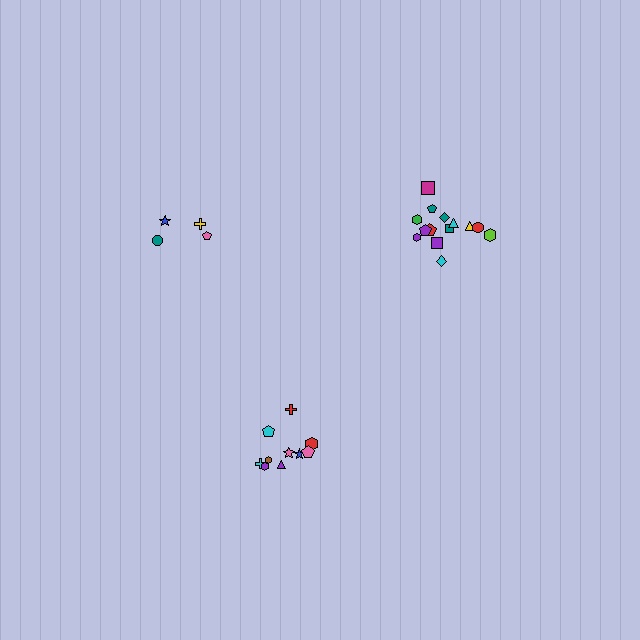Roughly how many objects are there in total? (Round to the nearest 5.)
Roughly 30 objects in total.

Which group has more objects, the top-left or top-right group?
The top-right group.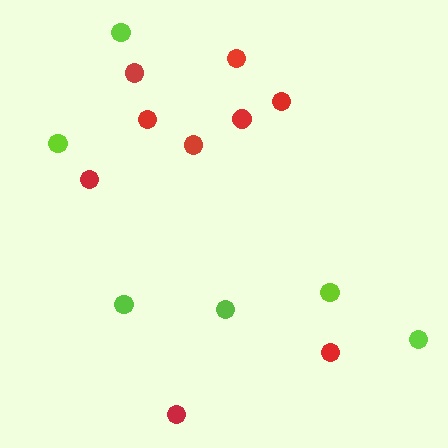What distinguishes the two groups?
There are 2 groups: one group of lime circles (6) and one group of red circles (9).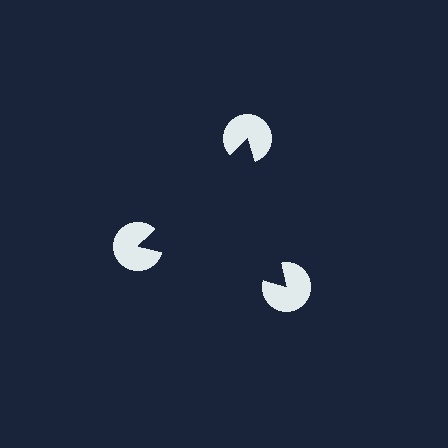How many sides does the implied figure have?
3 sides.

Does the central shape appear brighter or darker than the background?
It typically appears slightly darker than the background, even though no actual brightness change is drawn.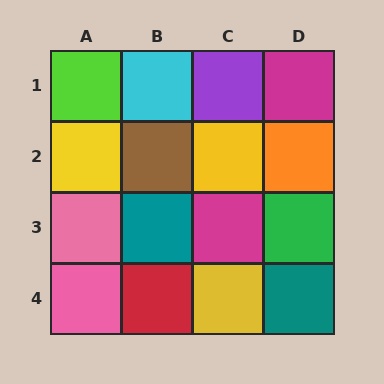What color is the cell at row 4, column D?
Teal.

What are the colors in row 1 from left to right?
Lime, cyan, purple, magenta.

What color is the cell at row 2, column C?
Yellow.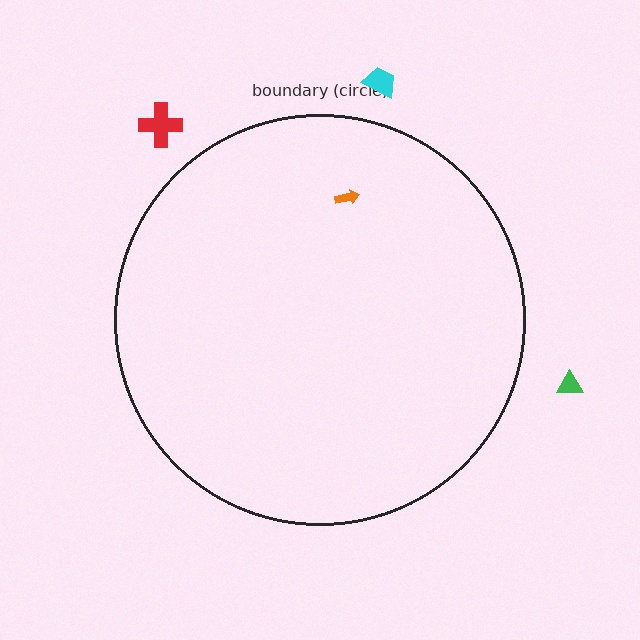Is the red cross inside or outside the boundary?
Outside.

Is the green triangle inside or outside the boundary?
Outside.